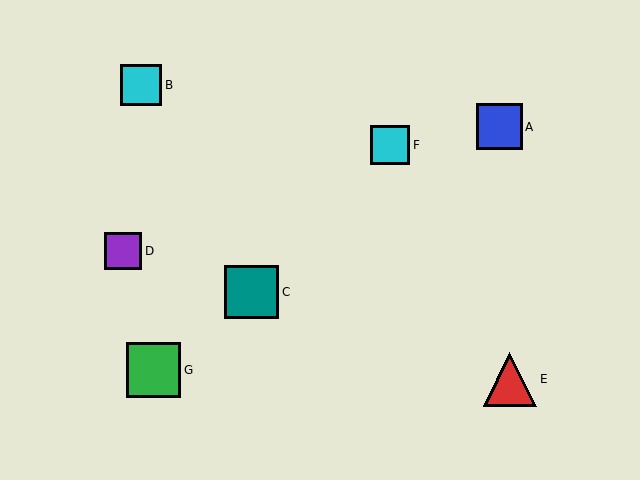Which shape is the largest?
The green square (labeled G) is the largest.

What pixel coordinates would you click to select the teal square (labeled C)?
Click at (252, 292) to select the teal square C.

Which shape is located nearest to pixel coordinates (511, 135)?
The blue square (labeled A) at (499, 127) is nearest to that location.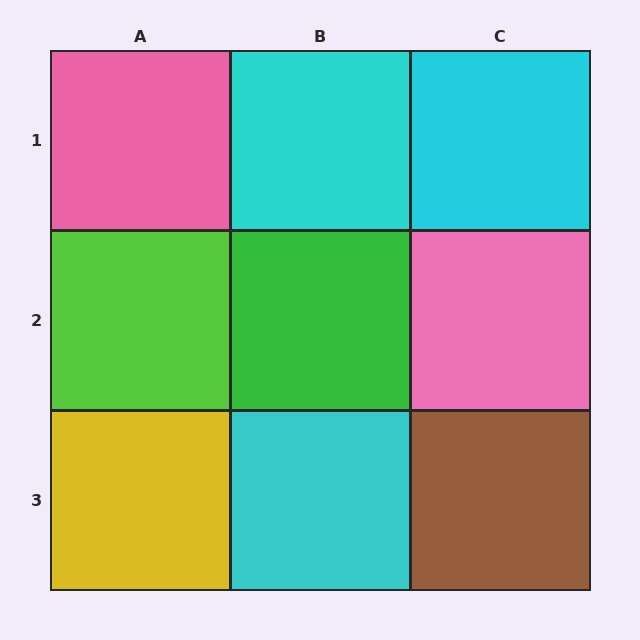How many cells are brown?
1 cell is brown.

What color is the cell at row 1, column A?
Pink.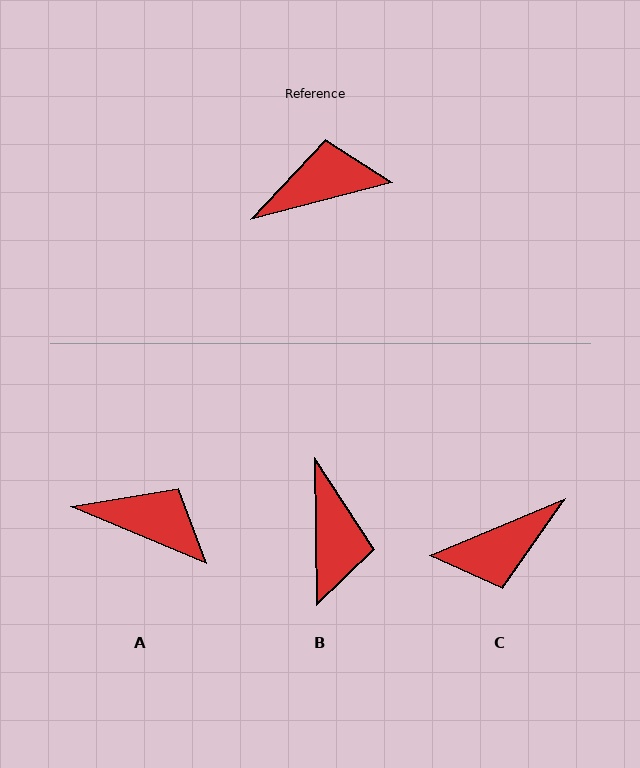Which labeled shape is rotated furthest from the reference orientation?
C, about 172 degrees away.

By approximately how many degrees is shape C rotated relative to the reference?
Approximately 172 degrees clockwise.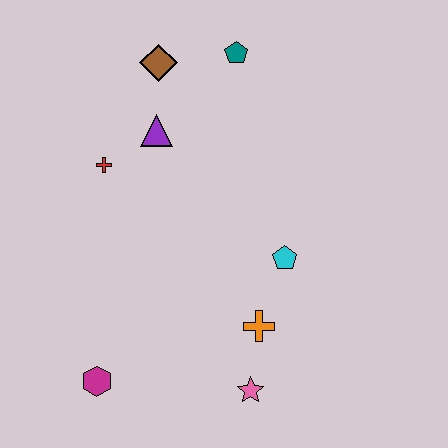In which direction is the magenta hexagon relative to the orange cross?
The magenta hexagon is to the left of the orange cross.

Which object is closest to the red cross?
The purple triangle is closest to the red cross.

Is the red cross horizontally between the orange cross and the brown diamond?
No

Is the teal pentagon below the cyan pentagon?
No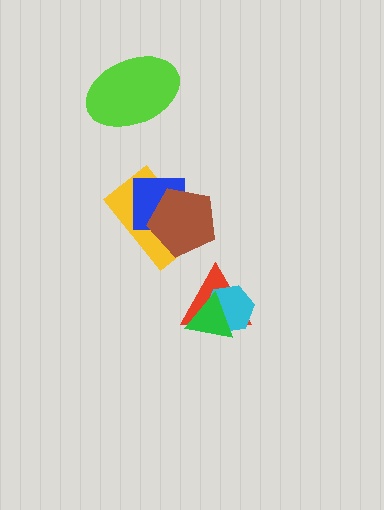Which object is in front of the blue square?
The brown pentagon is in front of the blue square.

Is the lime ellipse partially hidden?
No, no other shape covers it.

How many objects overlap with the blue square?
2 objects overlap with the blue square.